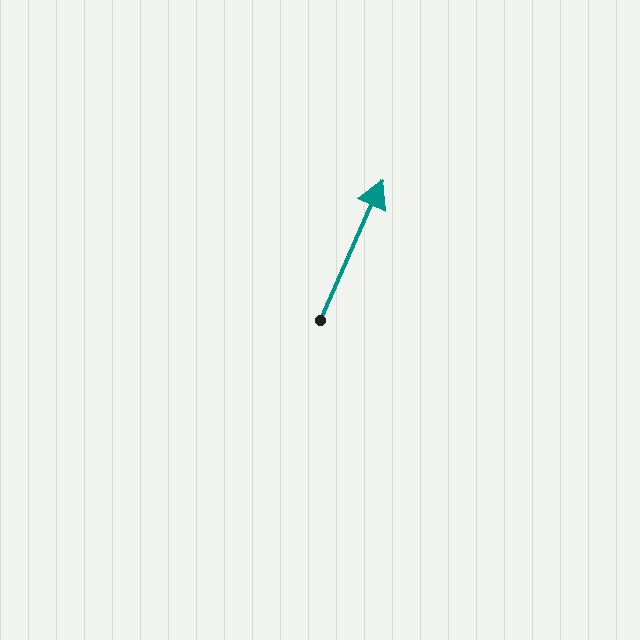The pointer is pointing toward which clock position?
Roughly 1 o'clock.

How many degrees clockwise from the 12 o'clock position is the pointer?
Approximately 24 degrees.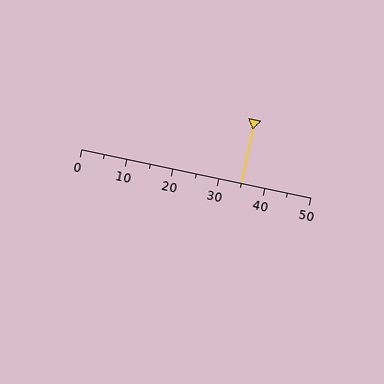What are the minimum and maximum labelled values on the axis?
The axis runs from 0 to 50.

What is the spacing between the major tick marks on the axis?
The major ticks are spaced 10 apart.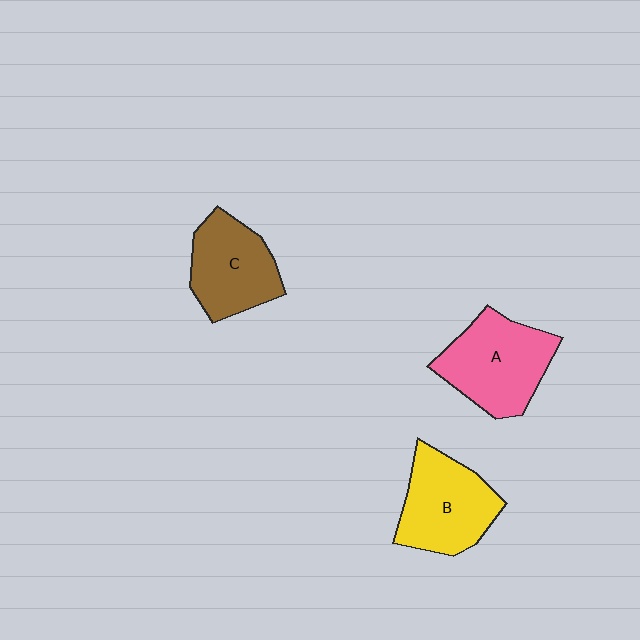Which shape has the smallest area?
Shape C (brown).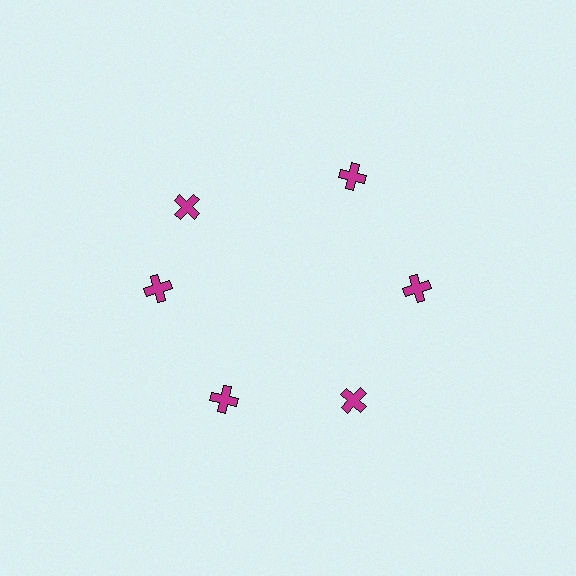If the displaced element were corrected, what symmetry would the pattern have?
It would have 6-fold rotational symmetry — the pattern would map onto itself every 60 degrees.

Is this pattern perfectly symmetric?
No. The 6 magenta crosses are arranged in a ring, but one element near the 11 o'clock position is rotated out of alignment along the ring, breaking the 6-fold rotational symmetry.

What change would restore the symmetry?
The symmetry would be restored by rotating it back into even spacing with its neighbors so that all 6 crosses sit at equal angles and equal distance from the center.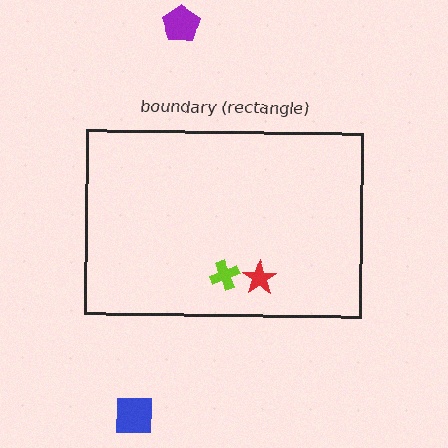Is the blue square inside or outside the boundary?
Outside.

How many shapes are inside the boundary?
2 inside, 2 outside.